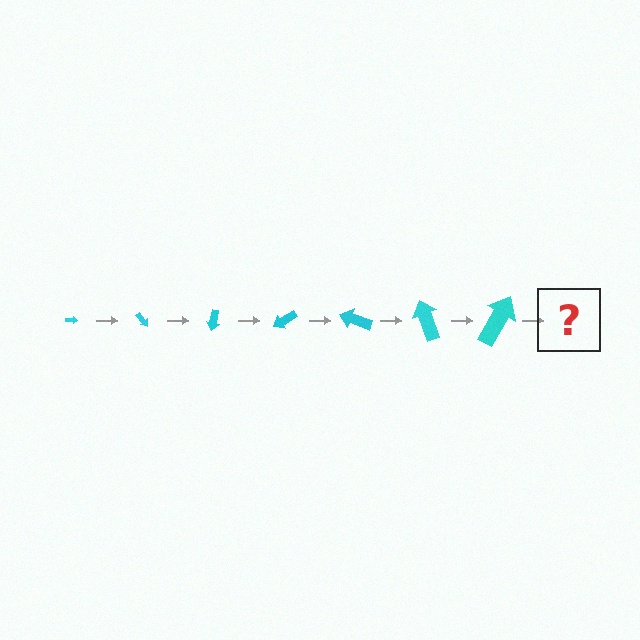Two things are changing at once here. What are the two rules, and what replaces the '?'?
The two rules are that the arrow grows larger each step and it rotates 50 degrees each step. The '?' should be an arrow, larger than the previous one and rotated 350 degrees from the start.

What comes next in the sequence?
The next element should be an arrow, larger than the previous one and rotated 350 degrees from the start.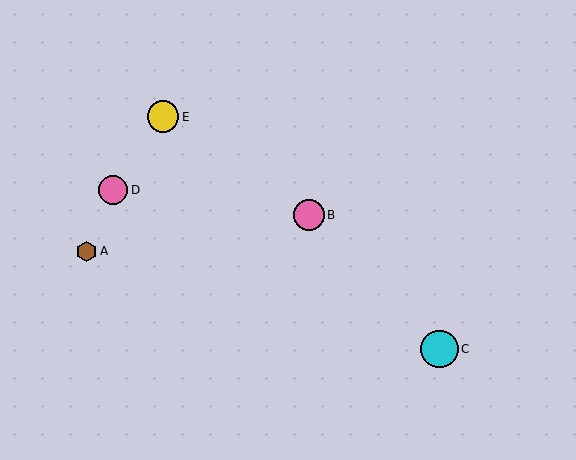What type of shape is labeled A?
Shape A is a brown hexagon.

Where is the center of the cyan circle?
The center of the cyan circle is at (439, 349).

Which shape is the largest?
The cyan circle (labeled C) is the largest.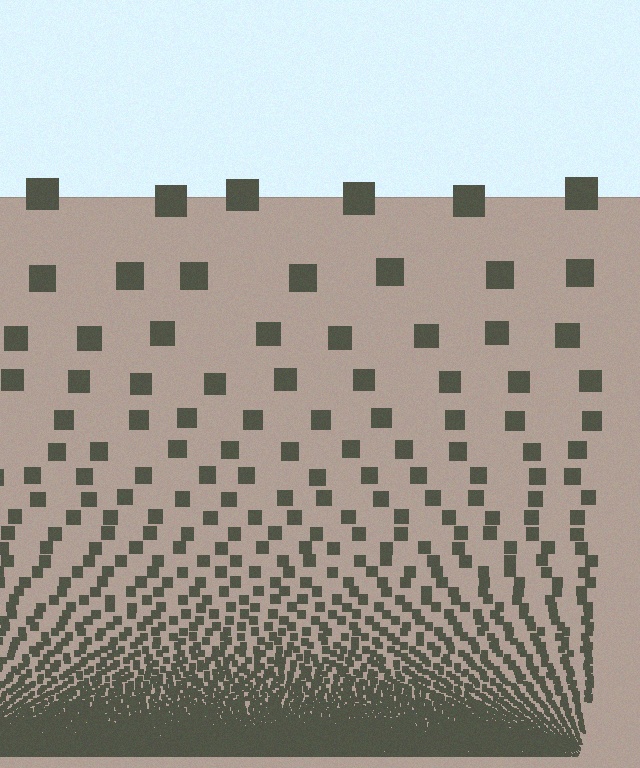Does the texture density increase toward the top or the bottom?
Density increases toward the bottom.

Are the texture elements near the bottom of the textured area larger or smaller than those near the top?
Smaller. The gradient is inverted — elements near the bottom are smaller and denser.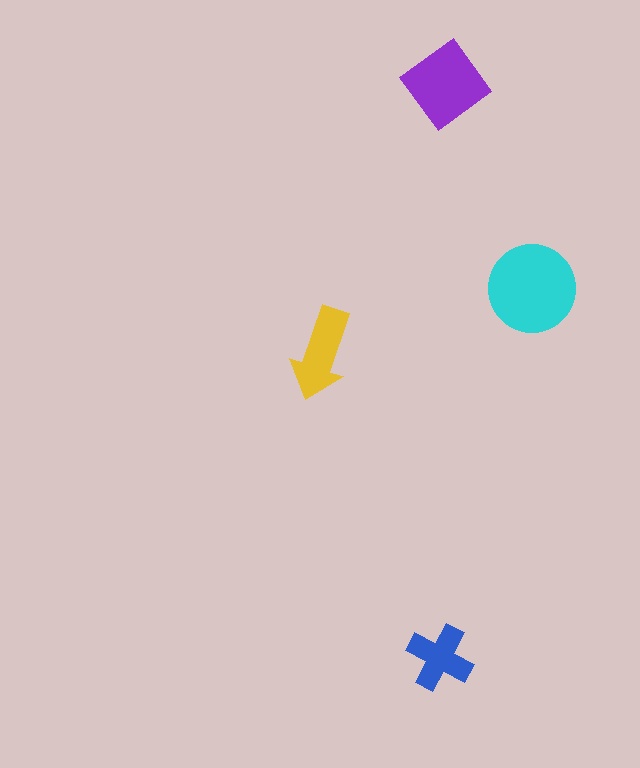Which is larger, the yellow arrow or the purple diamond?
The purple diamond.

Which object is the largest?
The cyan circle.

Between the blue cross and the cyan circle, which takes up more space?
The cyan circle.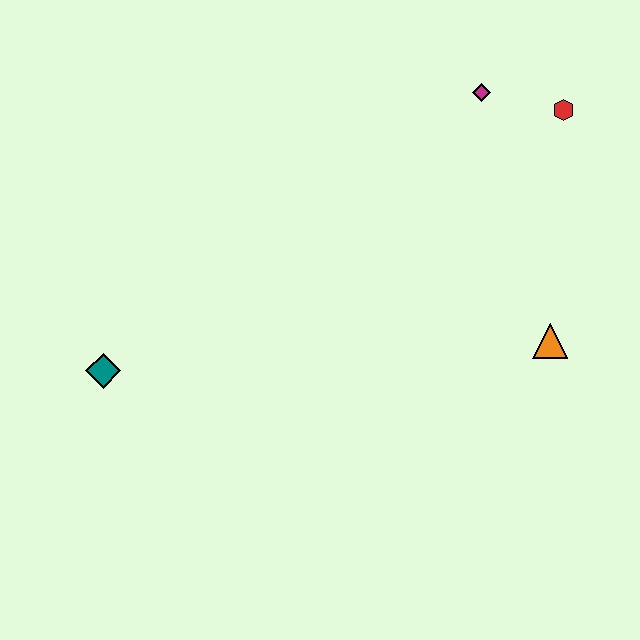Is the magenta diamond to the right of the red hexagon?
No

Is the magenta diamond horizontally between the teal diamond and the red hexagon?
Yes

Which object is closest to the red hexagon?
The magenta diamond is closest to the red hexagon.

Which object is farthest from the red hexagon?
The teal diamond is farthest from the red hexagon.